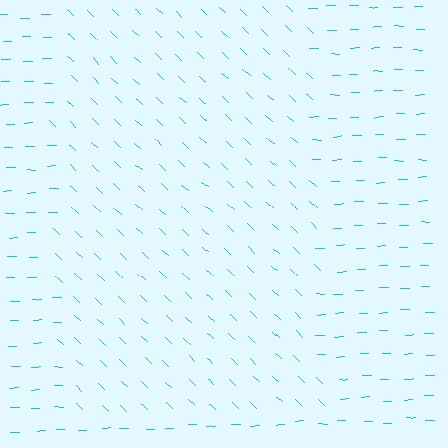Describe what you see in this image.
The image is filled with small cyan line segments. A rectangle region in the image has lines oriented differently from the surrounding lines, creating a visible texture boundary.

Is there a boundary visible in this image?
Yes, there is a texture boundary formed by a change in line orientation.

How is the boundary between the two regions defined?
The boundary is defined purely by a change in line orientation (approximately 45 degrees difference). All lines are the same color and thickness.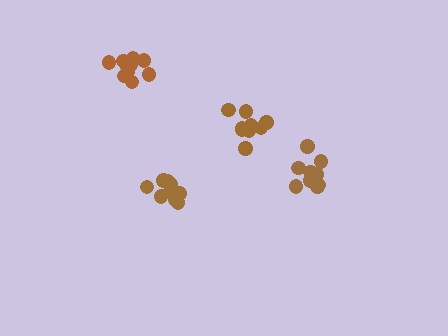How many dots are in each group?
Group 1: 11 dots, Group 2: 10 dots, Group 3: 9 dots, Group 4: 9 dots (39 total).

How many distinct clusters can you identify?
There are 4 distinct clusters.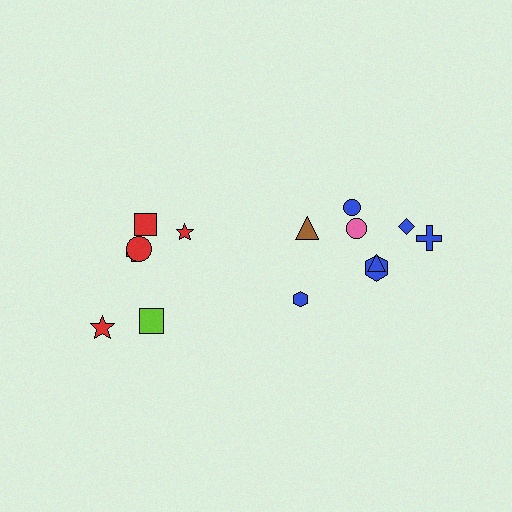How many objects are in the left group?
There are 6 objects.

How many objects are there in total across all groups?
There are 14 objects.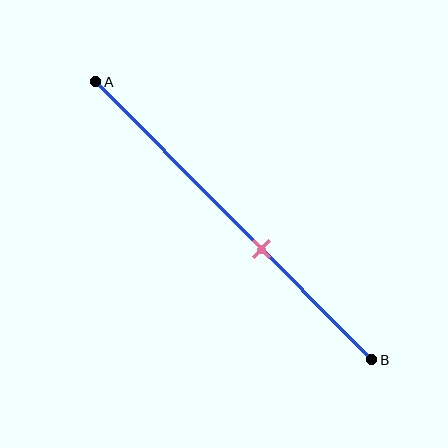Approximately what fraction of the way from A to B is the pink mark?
The pink mark is approximately 60% of the way from A to B.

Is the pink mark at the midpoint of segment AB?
No, the mark is at about 60% from A, not at the 50% midpoint.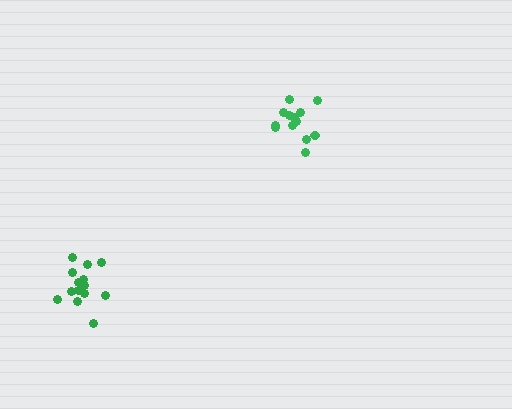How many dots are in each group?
Group 1: 14 dots, Group 2: 13 dots (27 total).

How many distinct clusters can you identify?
There are 2 distinct clusters.